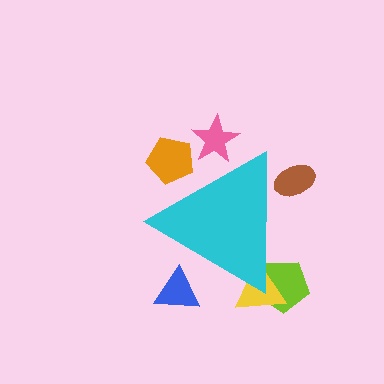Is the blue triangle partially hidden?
Yes, the blue triangle is partially hidden behind the cyan triangle.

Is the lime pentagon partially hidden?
Yes, the lime pentagon is partially hidden behind the cyan triangle.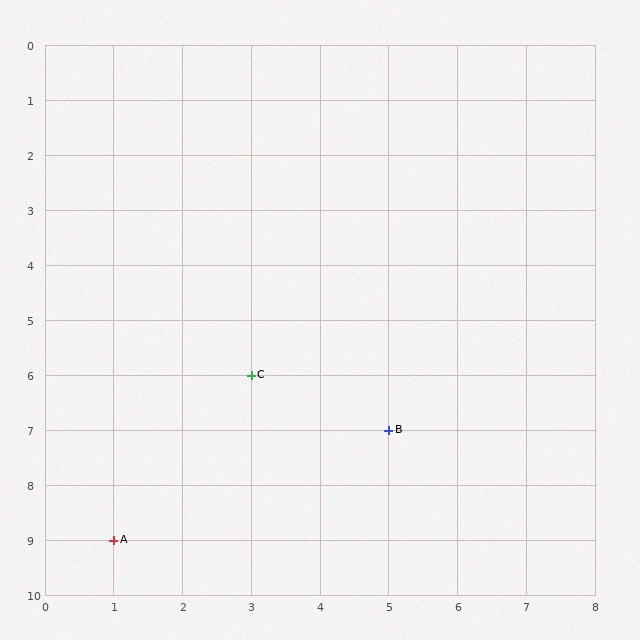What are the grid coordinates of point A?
Point A is at grid coordinates (1, 9).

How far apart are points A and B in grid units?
Points A and B are 4 columns and 2 rows apart (about 4.5 grid units diagonally).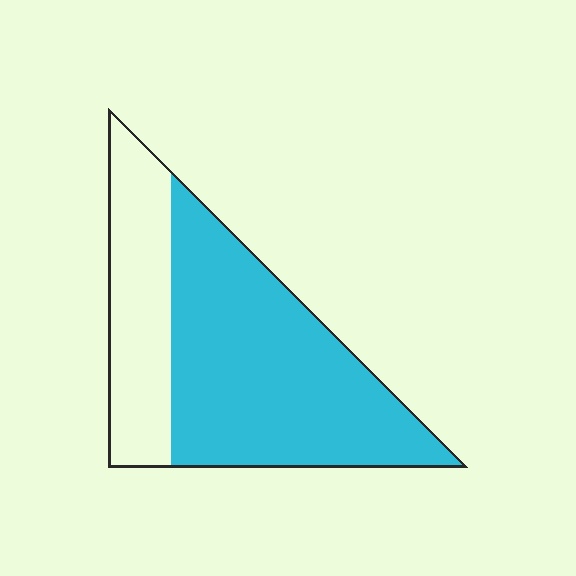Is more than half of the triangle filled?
Yes.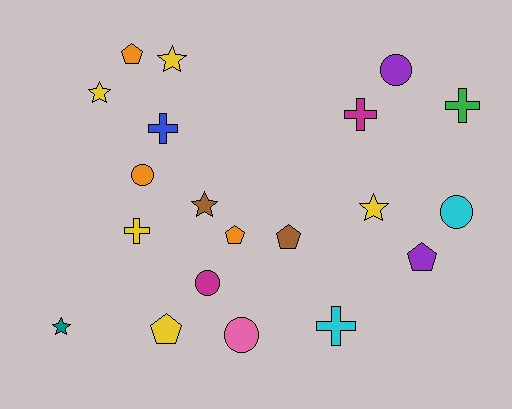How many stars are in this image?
There are 5 stars.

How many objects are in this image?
There are 20 objects.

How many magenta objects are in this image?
There are 2 magenta objects.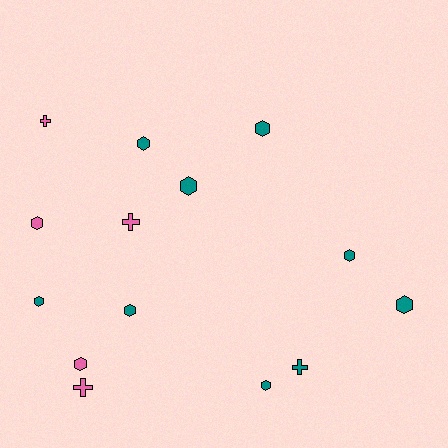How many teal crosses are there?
There is 1 teal cross.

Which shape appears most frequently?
Hexagon, with 10 objects.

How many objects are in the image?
There are 14 objects.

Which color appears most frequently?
Teal, with 9 objects.